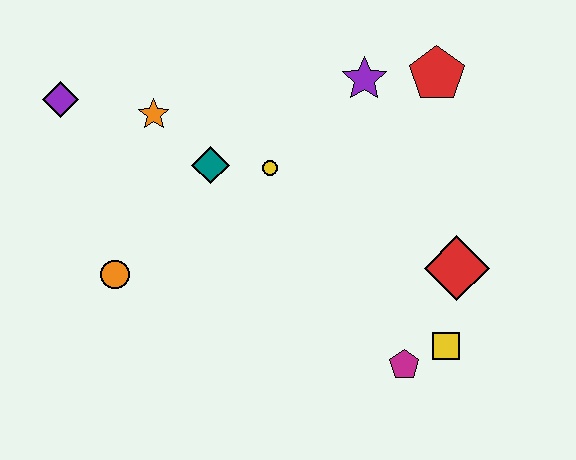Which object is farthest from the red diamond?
The purple diamond is farthest from the red diamond.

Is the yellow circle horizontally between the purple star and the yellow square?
No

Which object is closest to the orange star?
The teal diamond is closest to the orange star.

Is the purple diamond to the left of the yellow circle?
Yes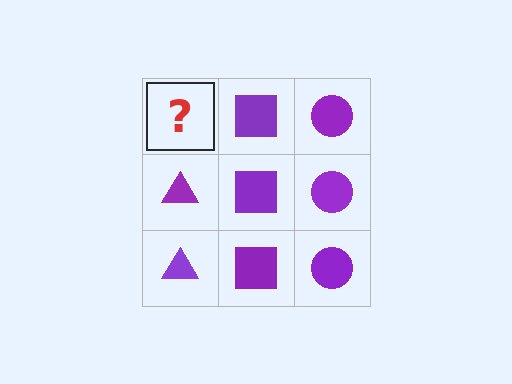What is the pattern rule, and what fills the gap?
The rule is that each column has a consistent shape. The gap should be filled with a purple triangle.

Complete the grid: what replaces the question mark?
The question mark should be replaced with a purple triangle.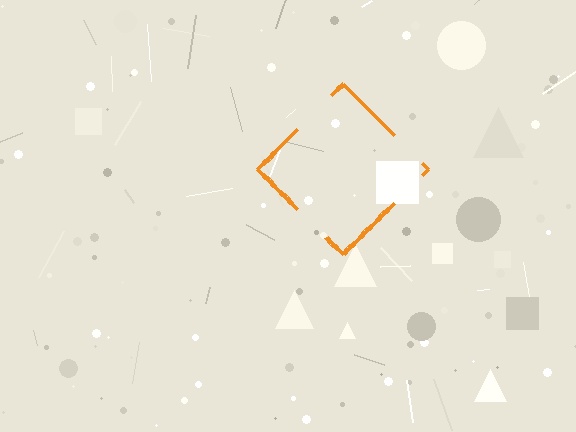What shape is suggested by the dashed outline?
The dashed outline suggests a diamond.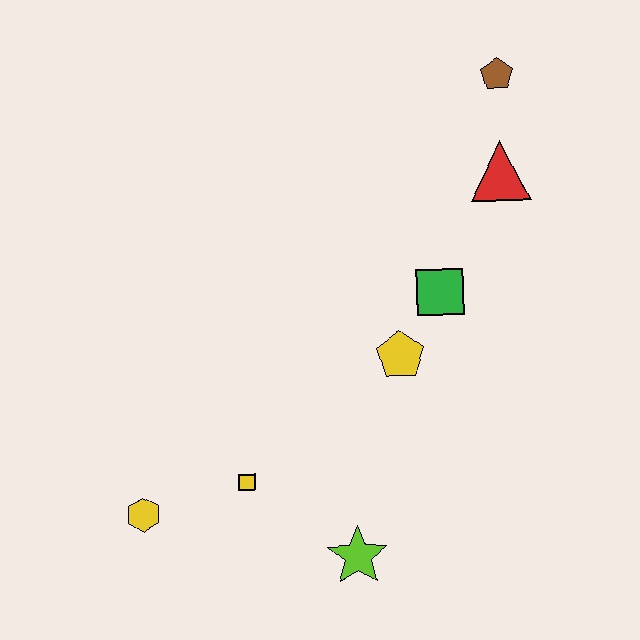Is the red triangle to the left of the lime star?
No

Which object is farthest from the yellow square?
The brown pentagon is farthest from the yellow square.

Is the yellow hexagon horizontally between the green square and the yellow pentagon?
No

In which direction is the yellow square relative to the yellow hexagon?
The yellow square is to the right of the yellow hexagon.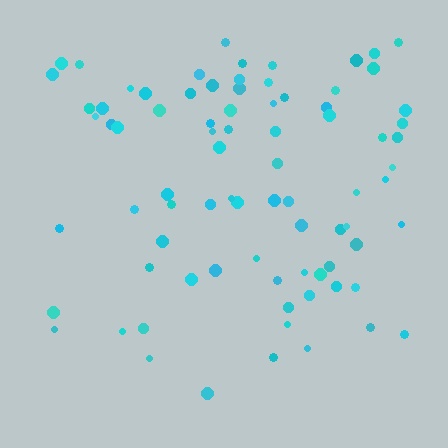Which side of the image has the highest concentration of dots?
The top.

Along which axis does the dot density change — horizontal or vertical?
Vertical.